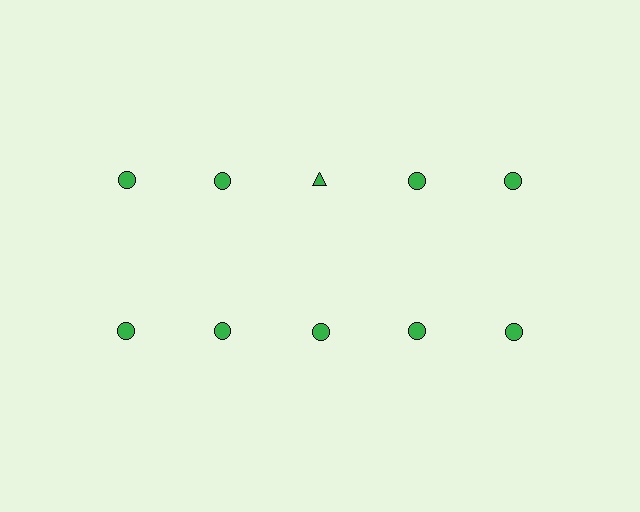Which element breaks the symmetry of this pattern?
The green triangle in the top row, center column breaks the symmetry. All other shapes are green circles.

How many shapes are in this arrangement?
There are 10 shapes arranged in a grid pattern.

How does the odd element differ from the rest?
It has a different shape: triangle instead of circle.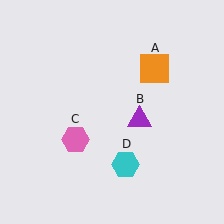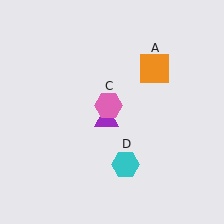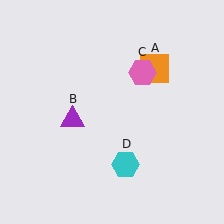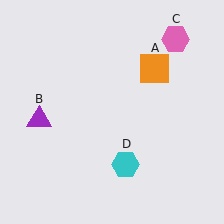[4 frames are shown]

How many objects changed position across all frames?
2 objects changed position: purple triangle (object B), pink hexagon (object C).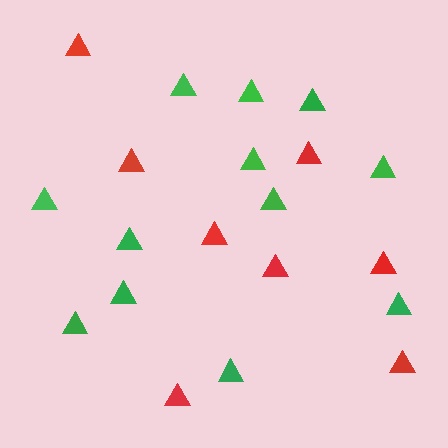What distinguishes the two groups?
There are 2 groups: one group of green triangles (12) and one group of red triangles (8).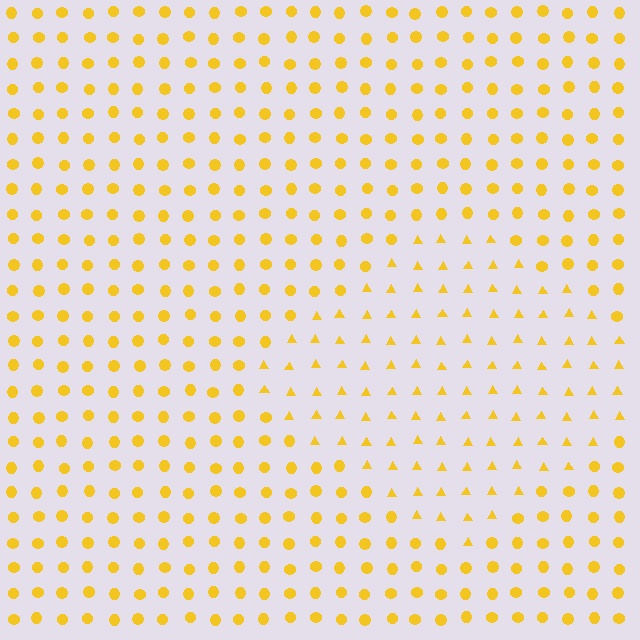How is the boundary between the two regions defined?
The boundary is defined by a change in element shape: triangles inside vs. circles outside. All elements share the same color and spacing.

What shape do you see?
I see a diamond.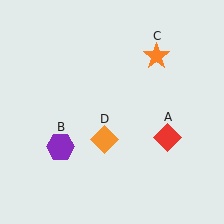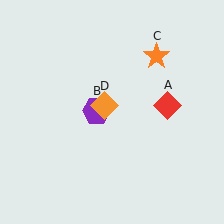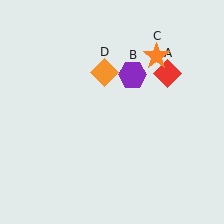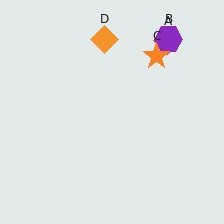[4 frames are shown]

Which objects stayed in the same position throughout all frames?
Orange star (object C) remained stationary.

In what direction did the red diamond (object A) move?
The red diamond (object A) moved up.